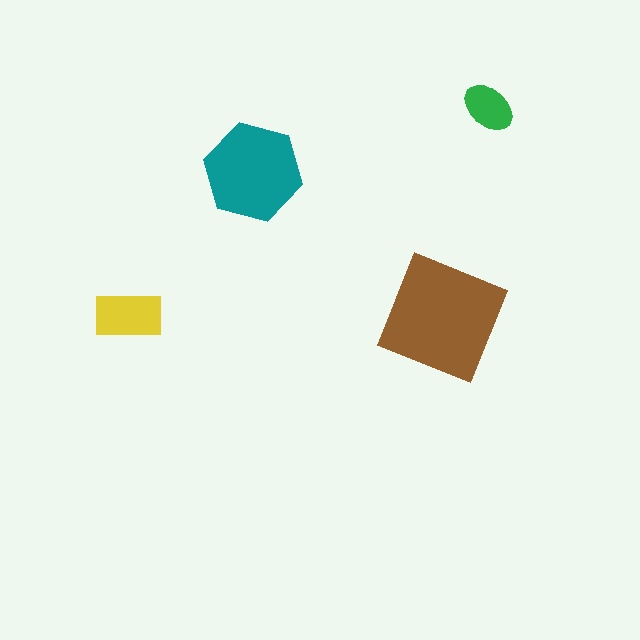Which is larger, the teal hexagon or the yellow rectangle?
The teal hexagon.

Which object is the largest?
The brown square.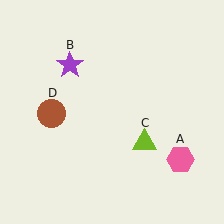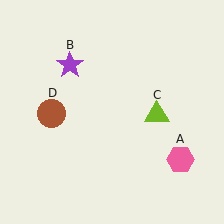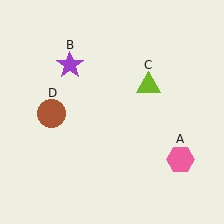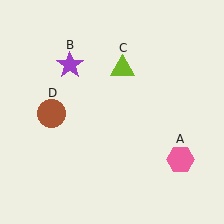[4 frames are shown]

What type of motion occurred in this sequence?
The lime triangle (object C) rotated counterclockwise around the center of the scene.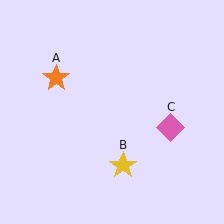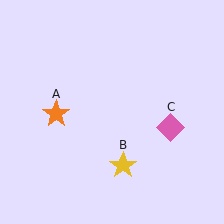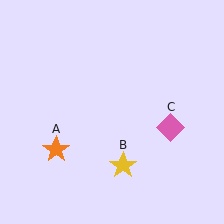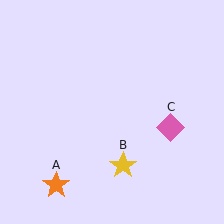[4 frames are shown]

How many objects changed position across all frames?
1 object changed position: orange star (object A).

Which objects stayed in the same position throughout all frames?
Yellow star (object B) and pink diamond (object C) remained stationary.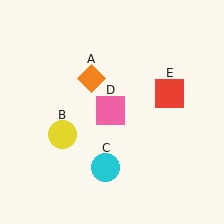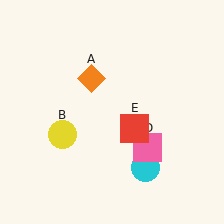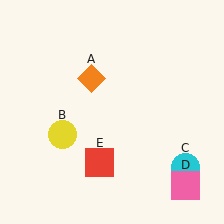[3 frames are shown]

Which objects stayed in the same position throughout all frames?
Orange diamond (object A) and yellow circle (object B) remained stationary.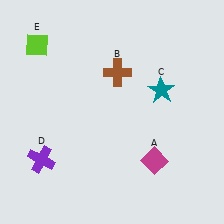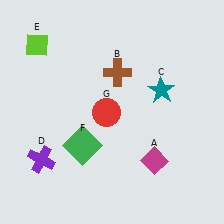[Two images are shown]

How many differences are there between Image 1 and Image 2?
There are 2 differences between the two images.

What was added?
A green square (F), a red circle (G) were added in Image 2.